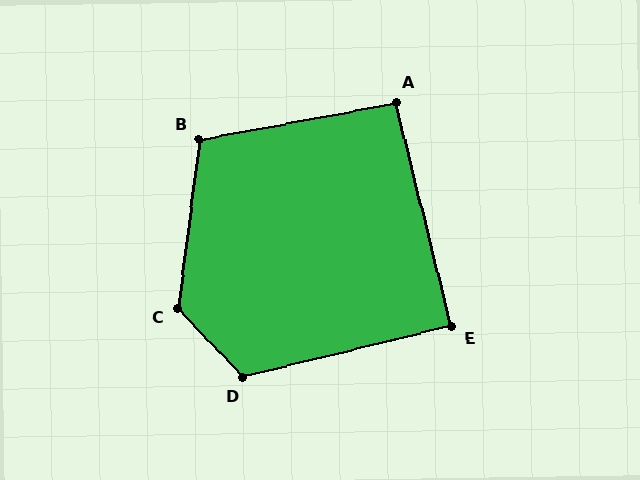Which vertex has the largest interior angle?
C, at approximately 130 degrees.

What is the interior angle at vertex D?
Approximately 120 degrees (obtuse).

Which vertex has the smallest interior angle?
E, at approximately 90 degrees.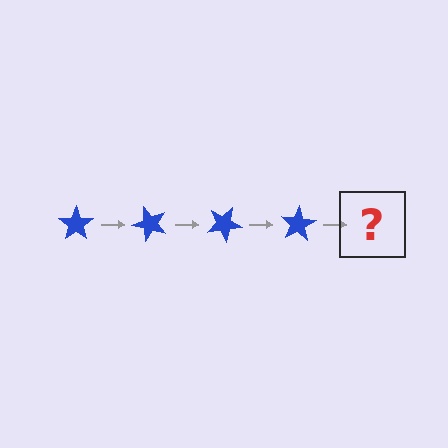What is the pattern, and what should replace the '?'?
The pattern is that the star rotates 50 degrees each step. The '?' should be a blue star rotated 200 degrees.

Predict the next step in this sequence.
The next step is a blue star rotated 200 degrees.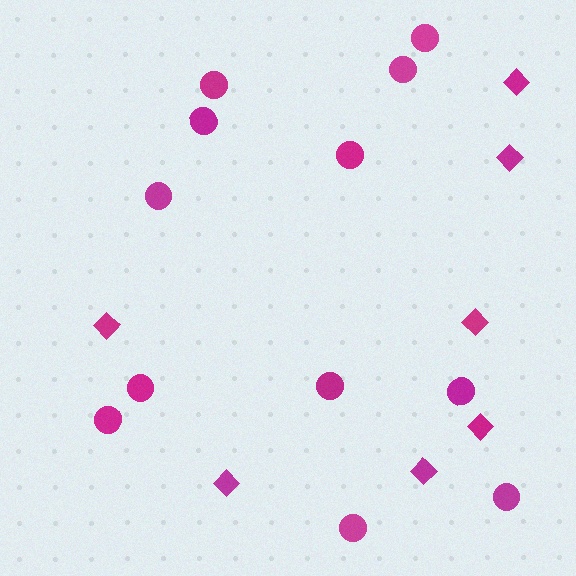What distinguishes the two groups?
There are 2 groups: one group of diamonds (7) and one group of circles (12).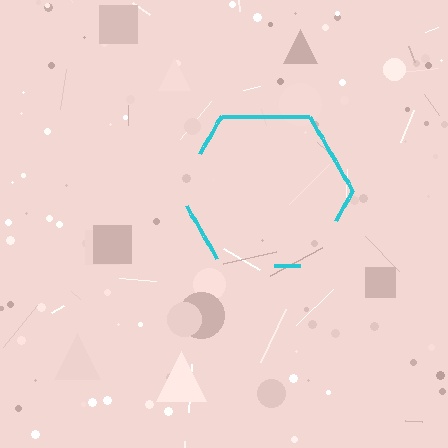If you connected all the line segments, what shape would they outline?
They would outline a hexagon.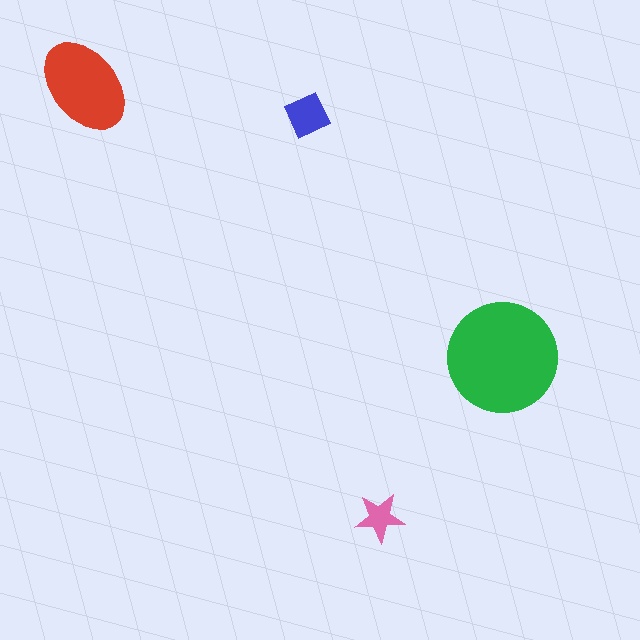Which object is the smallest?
The pink star.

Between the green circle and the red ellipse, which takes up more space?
The green circle.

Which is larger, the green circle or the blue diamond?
The green circle.